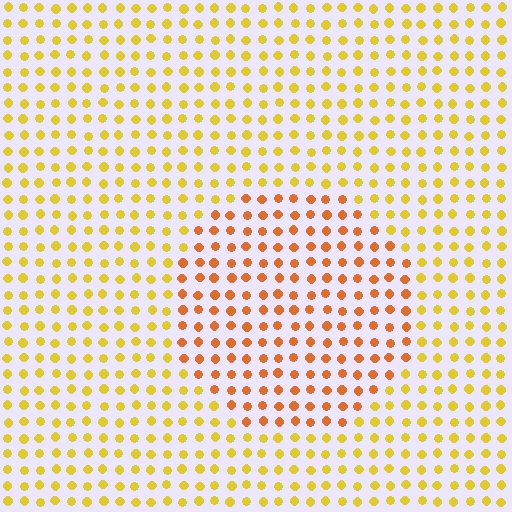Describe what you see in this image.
The image is filled with small yellow elements in a uniform arrangement. A circle-shaped region is visible where the elements are tinted to a slightly different hue, forming a subtle color boundary.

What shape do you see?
I see a circle.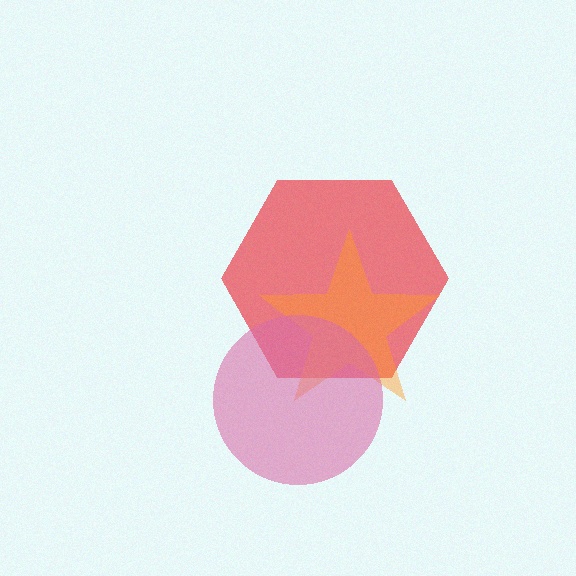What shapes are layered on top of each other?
The layered shapes are: a red hexagon, an orange star, a pink circle.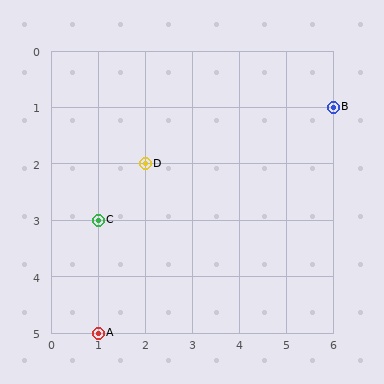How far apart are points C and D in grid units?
Points C and D are 1 column and 1 row apart (about 1.4 grid units diagonally).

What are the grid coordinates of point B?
Point B is at grid coordinates (6, 1).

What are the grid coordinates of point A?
Point A is at grid coordinates (1, 5).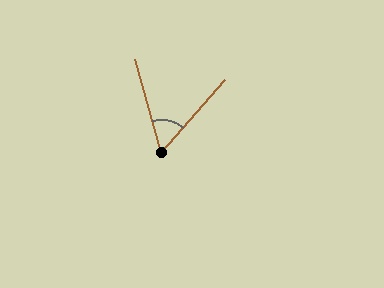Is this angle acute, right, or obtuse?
It is acute.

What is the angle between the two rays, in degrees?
Approximately 57 degrees.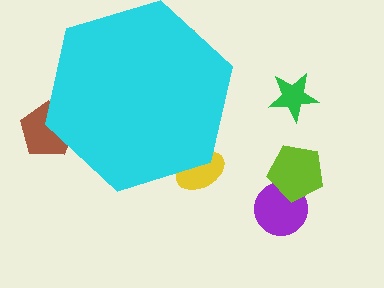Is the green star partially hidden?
No, the green star is fully visible.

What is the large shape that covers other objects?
A cyan hexagon.